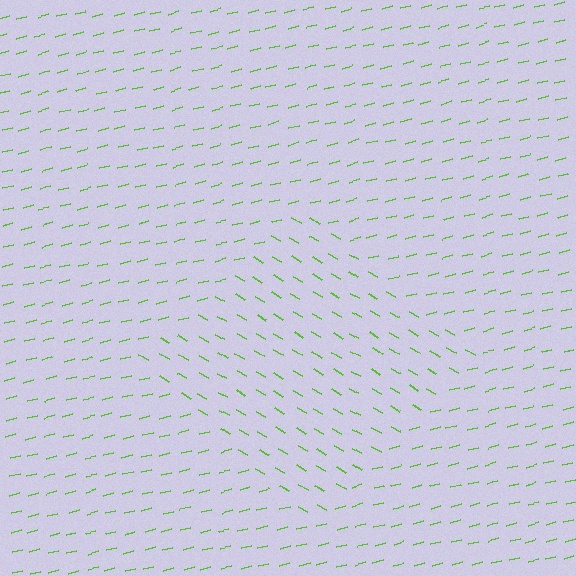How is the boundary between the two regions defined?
The boundary is defined purely by a change in line orientation (approximately 45 degrees difference). All lines are the same color and thickness.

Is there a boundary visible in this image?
Yes, there is a texture boundary formed by a change in line orientation.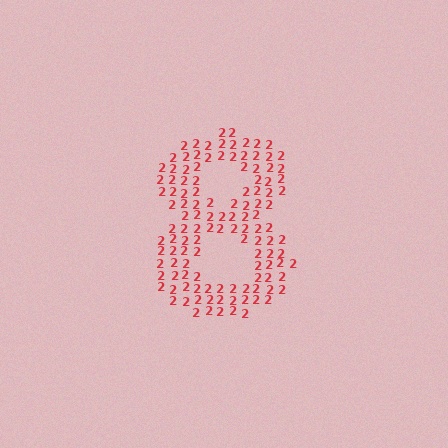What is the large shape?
The large shape is the digit 8.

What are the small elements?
The small elements are digit 2's.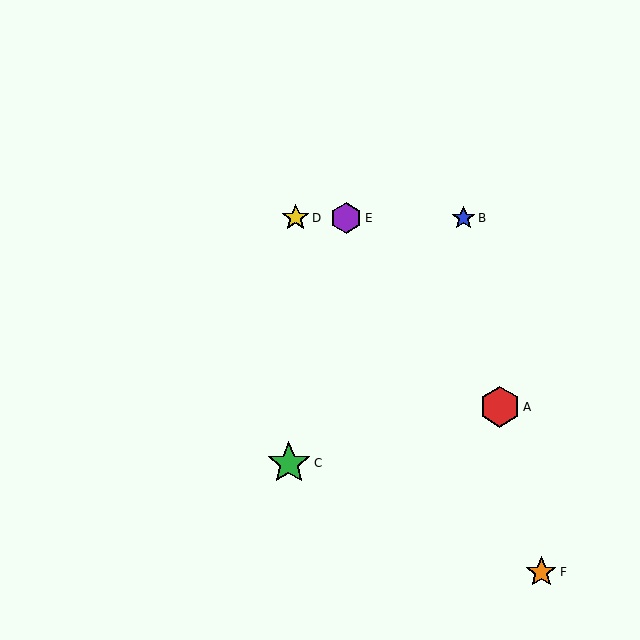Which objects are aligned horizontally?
Objects B, D, E are aligned horizontally.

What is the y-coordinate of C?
Object C is at y≈463.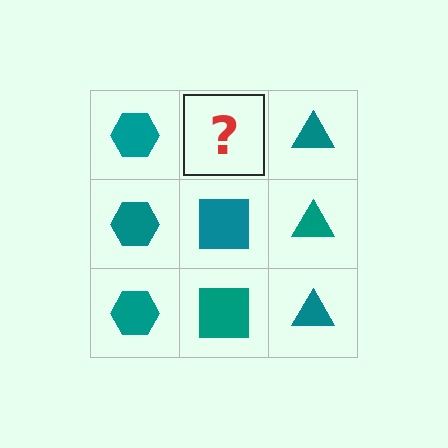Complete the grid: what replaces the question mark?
The question mark should be replaced with a teal square.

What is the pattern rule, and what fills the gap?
The rule is that each column has a consistent shape. The gap should be filled with a teal square.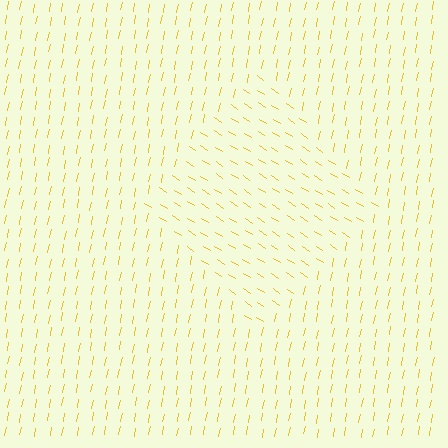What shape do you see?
I see a diamond.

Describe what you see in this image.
The image is filled with small yellow line segments. A diamond region in the image has lines oriented differently from the surrounding lines, creating a visible texture boundary.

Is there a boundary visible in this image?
Yes, there is a texture boundary formed by a change in line orientation.